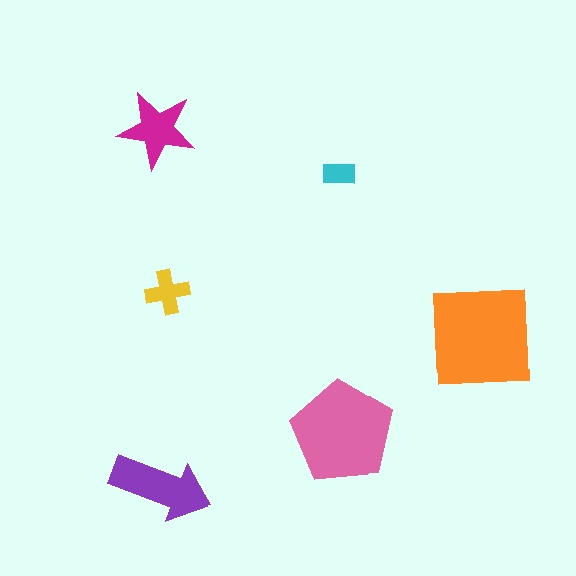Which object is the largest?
The orange square.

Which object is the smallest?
The cyan rectangle.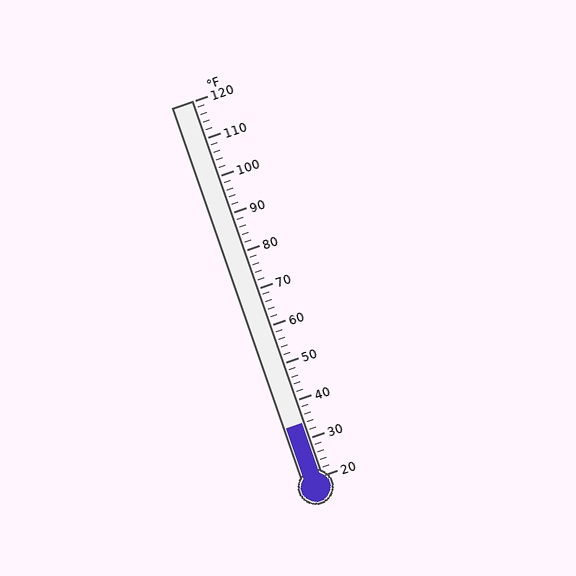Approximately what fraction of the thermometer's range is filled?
The thermometer is filled to approximately 15% of its range.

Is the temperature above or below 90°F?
The temperature is below 90°F.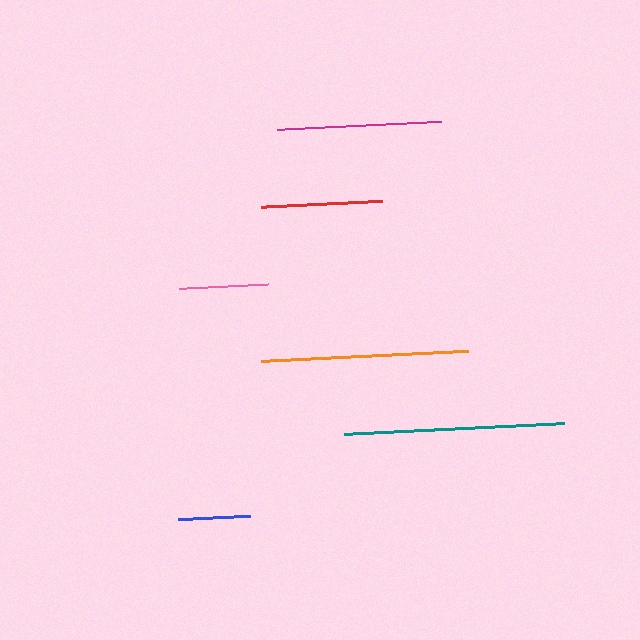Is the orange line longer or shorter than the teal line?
The teal line is longer than the orange line.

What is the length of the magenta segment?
The magenta segment is approximately 166 pixels long.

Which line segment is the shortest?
The blue line is the shortest at approximately 73 pixels.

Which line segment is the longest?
The teal line is the longest at approximately 220 pixels.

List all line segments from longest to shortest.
From longest to shortest: teal, orange, magenta, red, pink, blue.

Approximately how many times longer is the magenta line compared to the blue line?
The magenta line is approximately 2.3 times the length of the blue line.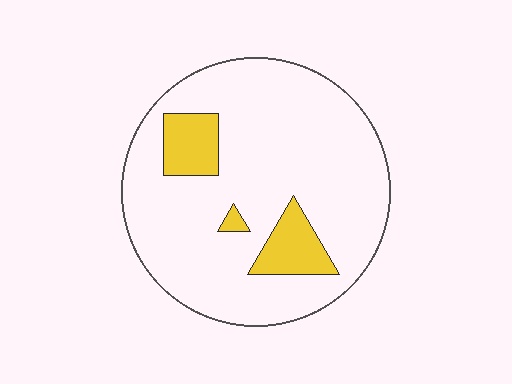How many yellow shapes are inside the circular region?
3.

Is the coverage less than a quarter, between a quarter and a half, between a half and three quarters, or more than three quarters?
Less than a quarter.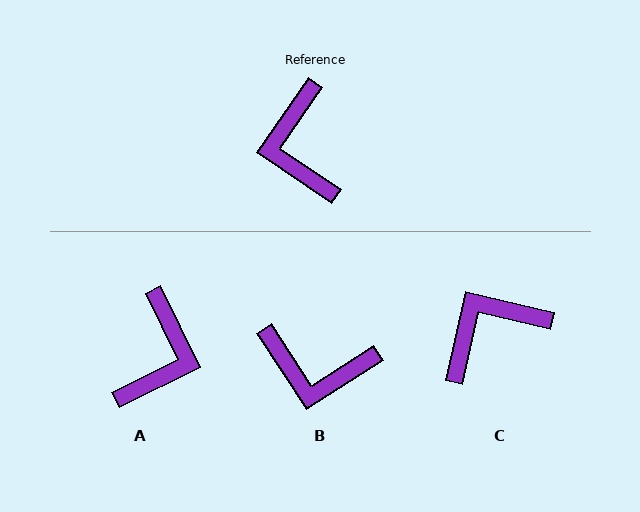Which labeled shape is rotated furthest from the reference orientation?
A, about 150 degrees away.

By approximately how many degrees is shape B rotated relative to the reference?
Approximately 67 degrees counter-clockwise.